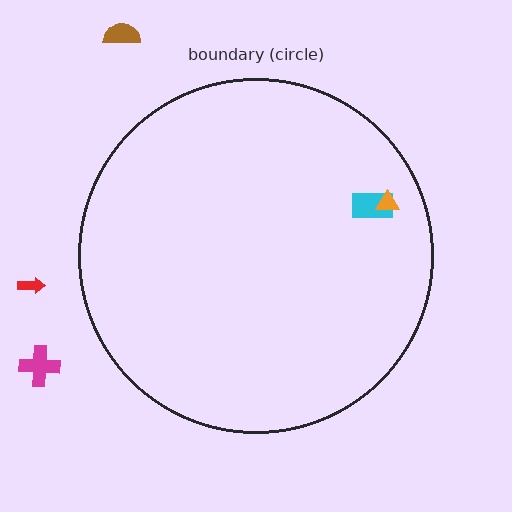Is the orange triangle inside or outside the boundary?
Inside.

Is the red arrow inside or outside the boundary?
Outside.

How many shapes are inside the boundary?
2 inside, 3 outside.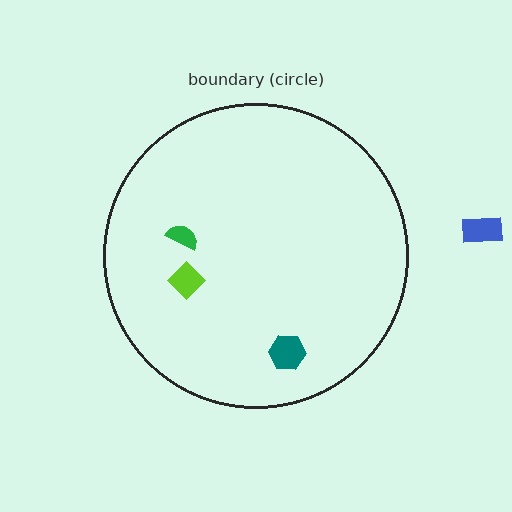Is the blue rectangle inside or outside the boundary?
Outside.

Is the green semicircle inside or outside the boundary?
Inside.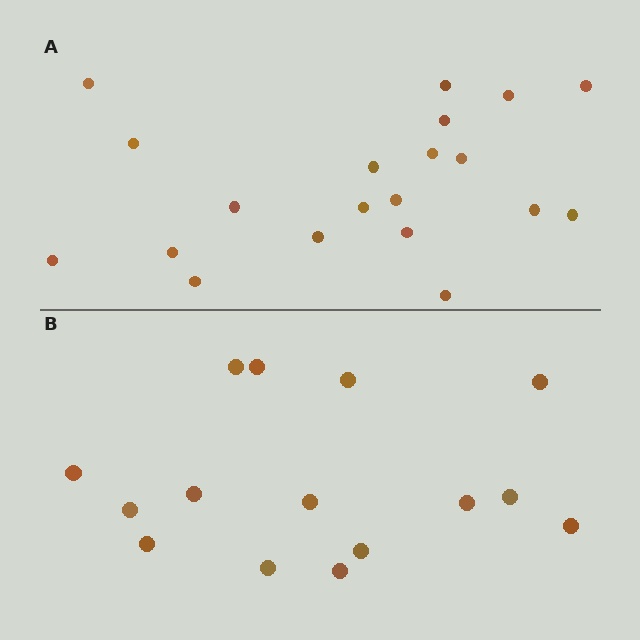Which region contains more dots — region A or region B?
Region A (the top region) has more dots.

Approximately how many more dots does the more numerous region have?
Region A has about 5 more dots than region B.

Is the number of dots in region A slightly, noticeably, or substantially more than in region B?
Region A has noticeably more, but not dramatically so. The ratio is roughly 1.3 to 1.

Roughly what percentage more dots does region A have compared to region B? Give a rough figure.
About 35% more.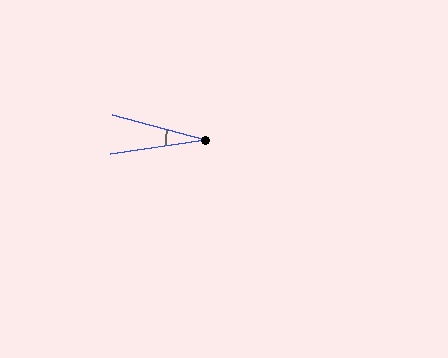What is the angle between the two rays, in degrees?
Approximately 23 degrees.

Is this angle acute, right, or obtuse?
It is acute.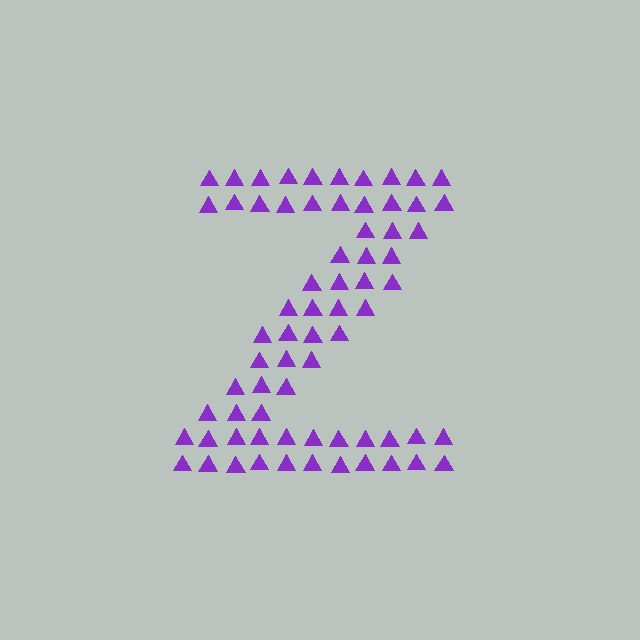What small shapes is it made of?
It is made of small triangles.